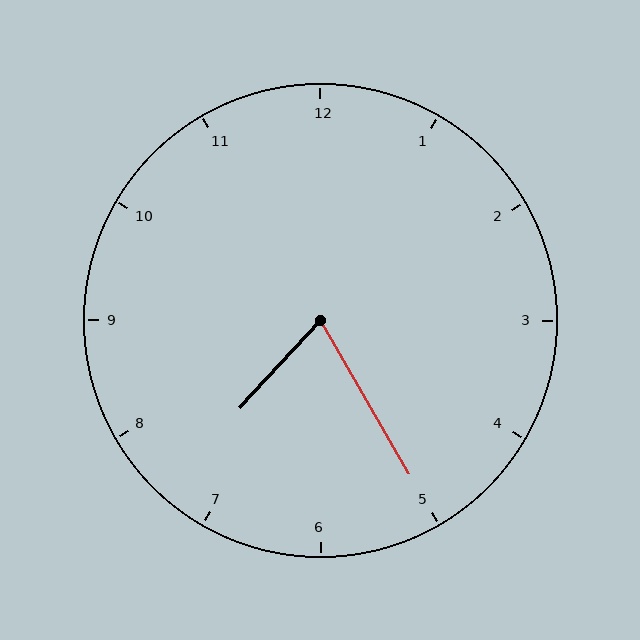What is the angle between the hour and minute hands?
Approximately 72 degrees.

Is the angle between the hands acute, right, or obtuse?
It is acute.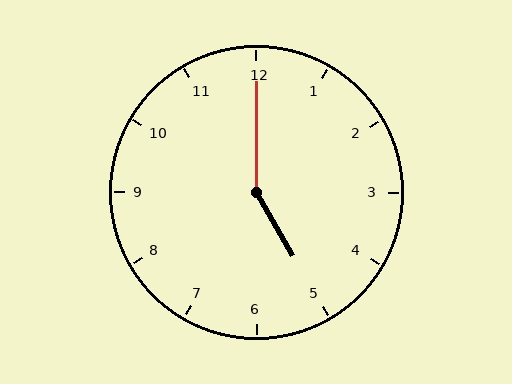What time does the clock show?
5:00.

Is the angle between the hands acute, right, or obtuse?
It is obtuse.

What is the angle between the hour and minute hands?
Approximately 150 degrees.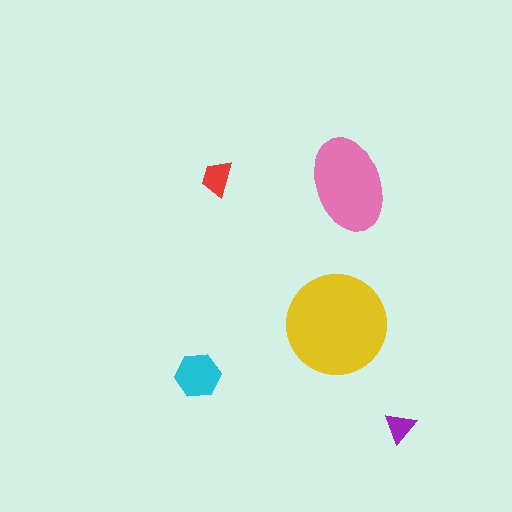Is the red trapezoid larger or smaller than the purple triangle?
Larger.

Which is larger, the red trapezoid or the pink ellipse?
The pink ellipse.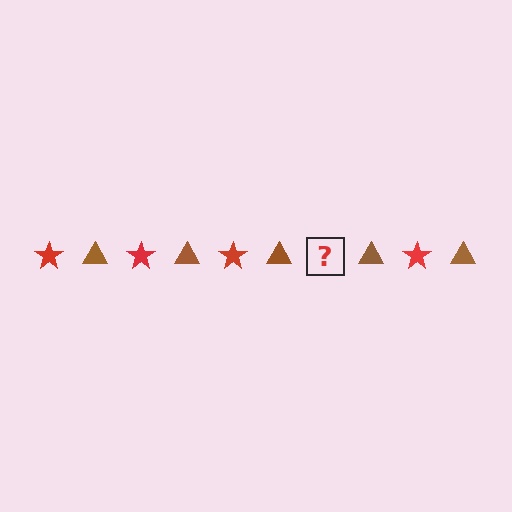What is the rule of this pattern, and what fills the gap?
The rule is that the pattern alternates between red star and brown triangle. The gap should be filled with a red star.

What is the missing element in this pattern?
The missing element is a red star.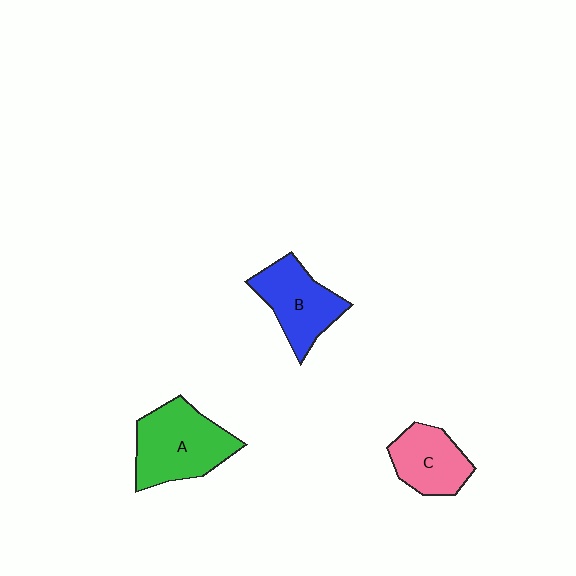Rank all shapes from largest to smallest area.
From largest to smallest: A (green), B (blue), C (pink).